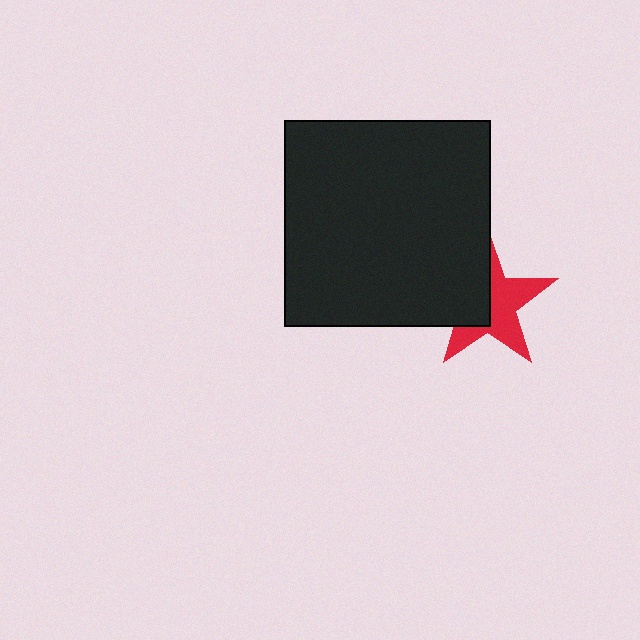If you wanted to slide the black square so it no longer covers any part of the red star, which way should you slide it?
Slide it left — that is the most direct way to separate the two shapes.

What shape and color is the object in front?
The object in front is a black square.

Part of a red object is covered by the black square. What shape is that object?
It is a star.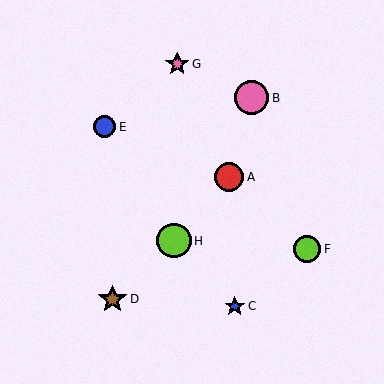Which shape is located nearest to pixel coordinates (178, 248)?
The lime circle (labeled H) at (174, 241) is nearest to that location.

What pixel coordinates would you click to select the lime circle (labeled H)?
Click at (174, 241) to select the lime circle H.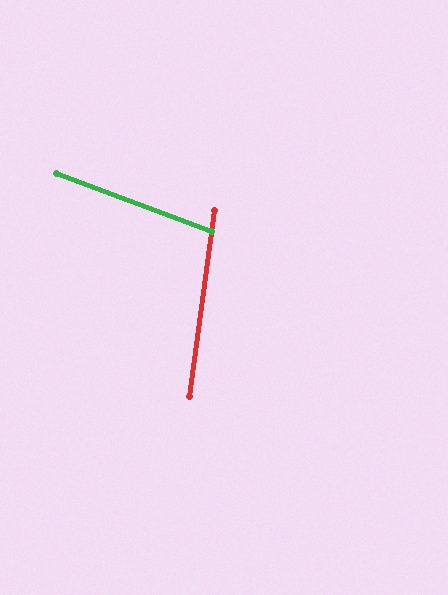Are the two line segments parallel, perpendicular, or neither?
Neither parallel nor perpendicular — they differ by about 77°.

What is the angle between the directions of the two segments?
Approximately 77 degrees.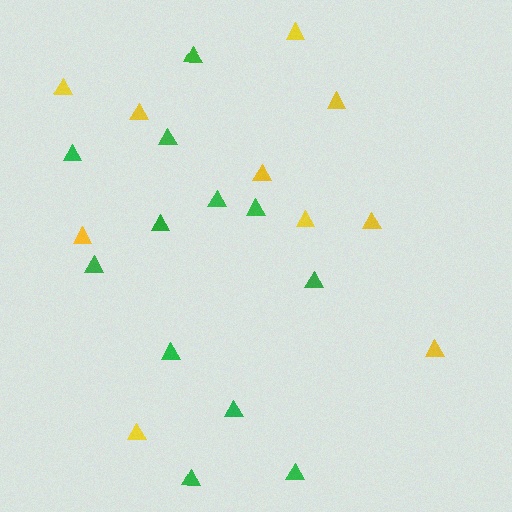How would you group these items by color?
There are 2 groups: one group of yellow triangles (10) and one group of green triangles (12).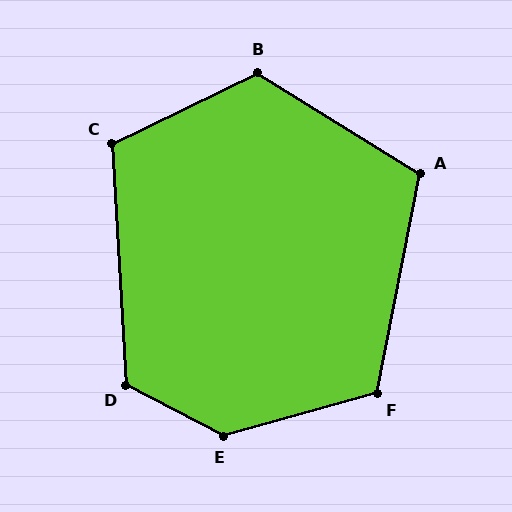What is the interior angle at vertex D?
Approximately 121 degrees (obtuse).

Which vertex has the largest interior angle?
E, at approximately 137 degrees.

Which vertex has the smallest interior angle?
A, at approximately 111 degrees.